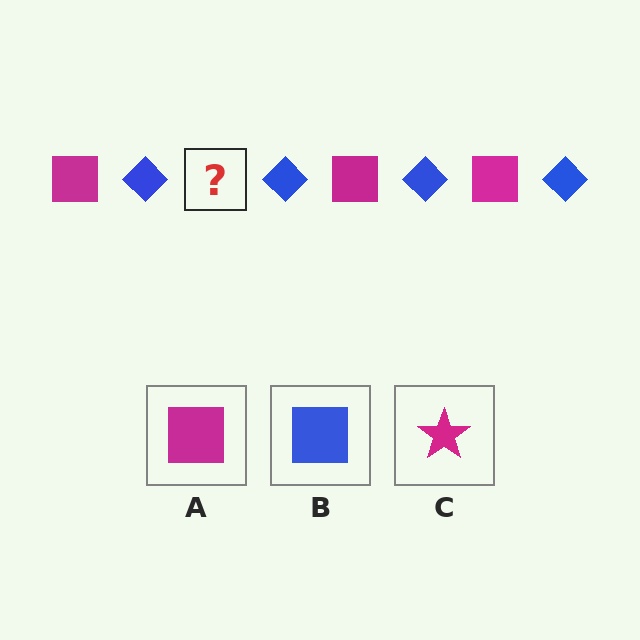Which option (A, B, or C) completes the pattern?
A.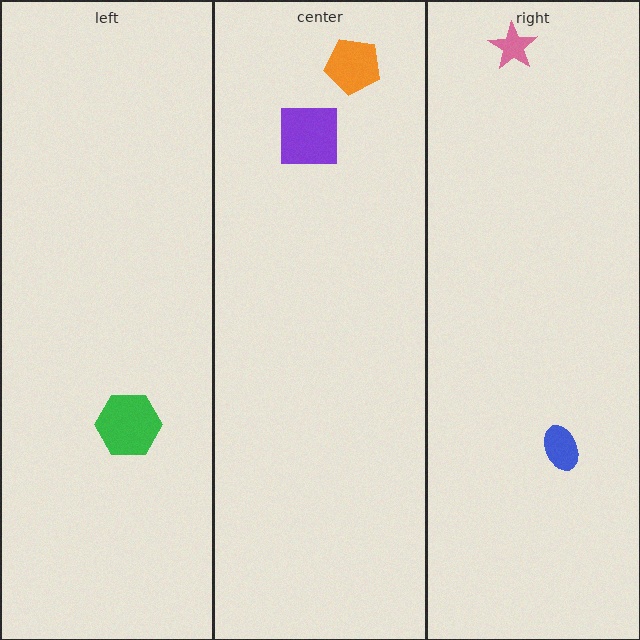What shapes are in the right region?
The blue ellipse, the pink star.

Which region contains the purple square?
The center region.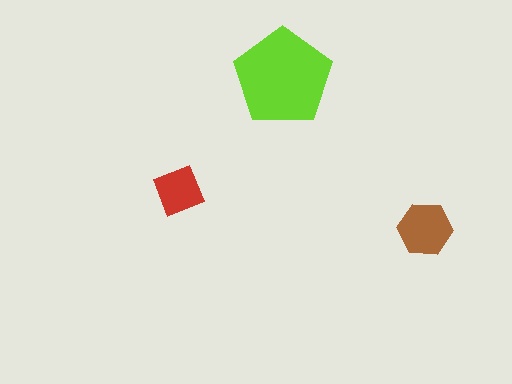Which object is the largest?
The lime pentagon.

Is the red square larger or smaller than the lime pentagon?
Smaller.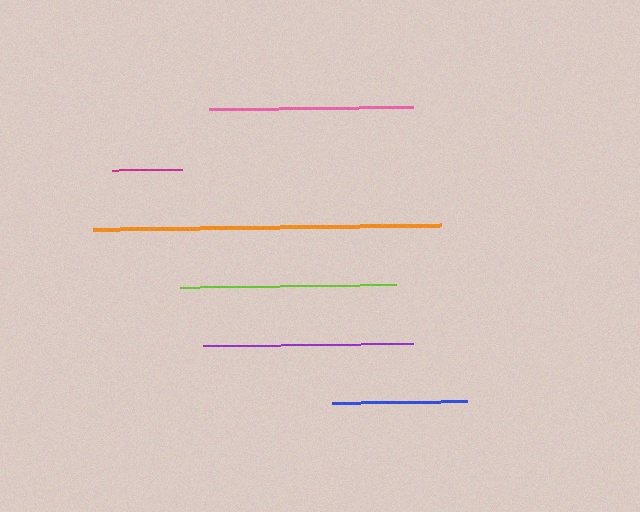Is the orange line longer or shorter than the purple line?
The orange line is longer than the purple line.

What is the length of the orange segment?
The orange segment is approximately 348 pixels long.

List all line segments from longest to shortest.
From longest to shortest: orange, lime, purple, pink, blue, magenta.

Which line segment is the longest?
The orange line is the longest at approximately 348 pixels.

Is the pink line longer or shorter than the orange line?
The orange line is longer than the pink line.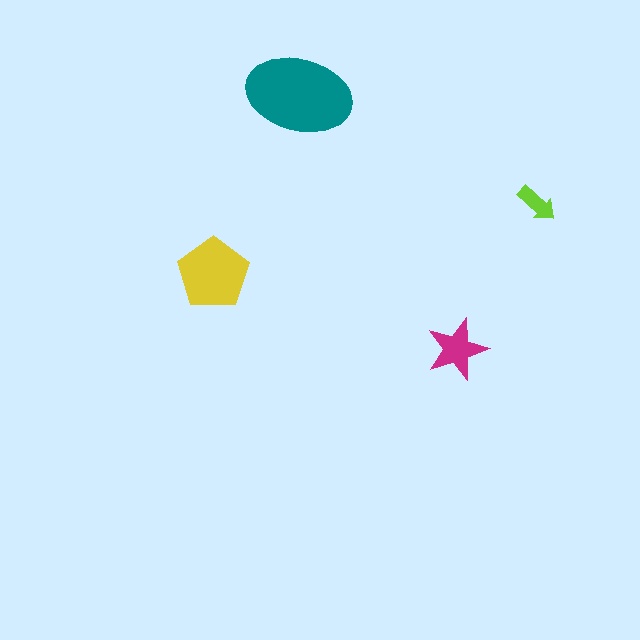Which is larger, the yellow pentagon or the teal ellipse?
The teal ellipse.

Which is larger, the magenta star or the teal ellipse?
The teal ellipse.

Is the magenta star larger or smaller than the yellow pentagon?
Smaller.